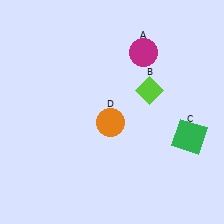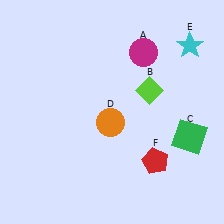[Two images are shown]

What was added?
A cyan star (E), a red pentagon (F) were added in Image 2.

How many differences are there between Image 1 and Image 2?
There are 2 differences between the two images.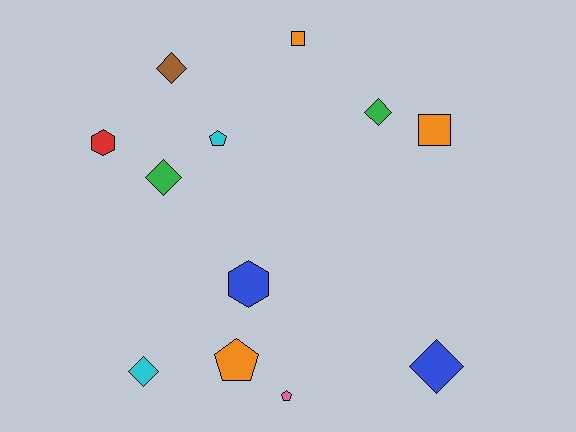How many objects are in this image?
There are 12 objects.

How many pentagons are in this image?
There are 3 pentagons.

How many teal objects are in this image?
There are no teal objects.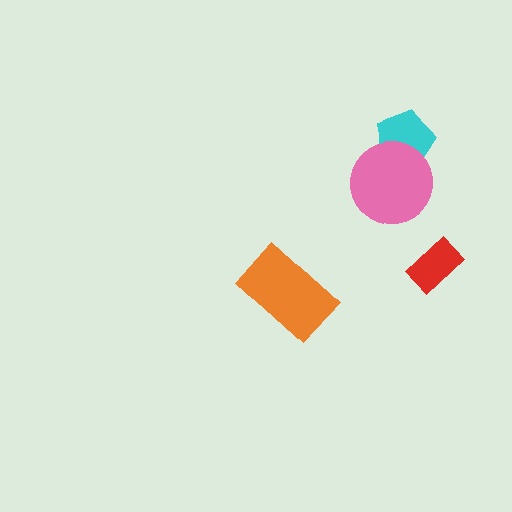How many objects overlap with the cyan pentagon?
1 object overlaps with the cyan pentagon.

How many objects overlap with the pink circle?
1 object overlaps with the pink circle.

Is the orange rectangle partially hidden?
No, no other shape covers it.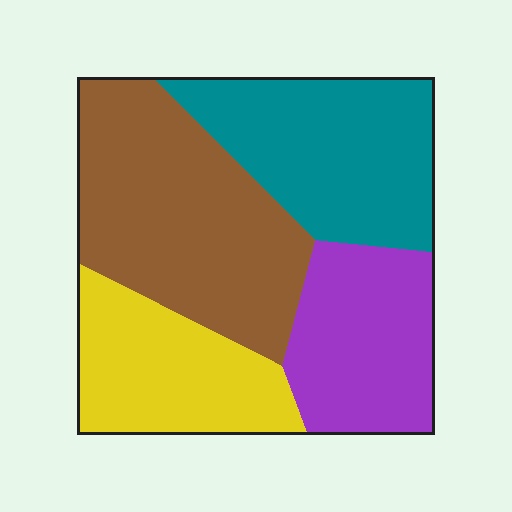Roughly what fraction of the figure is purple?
Purple takes up about one fifth (1/5) of the figure.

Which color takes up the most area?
Brown, at roughly 35%.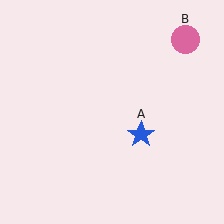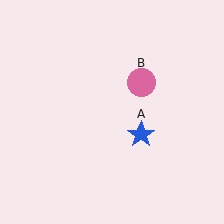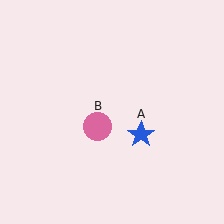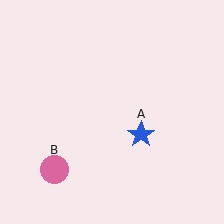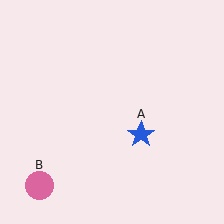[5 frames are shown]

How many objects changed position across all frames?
1 object changed position: pink circle (object B).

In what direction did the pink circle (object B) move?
The pink circle (object B) moved down and to the left.